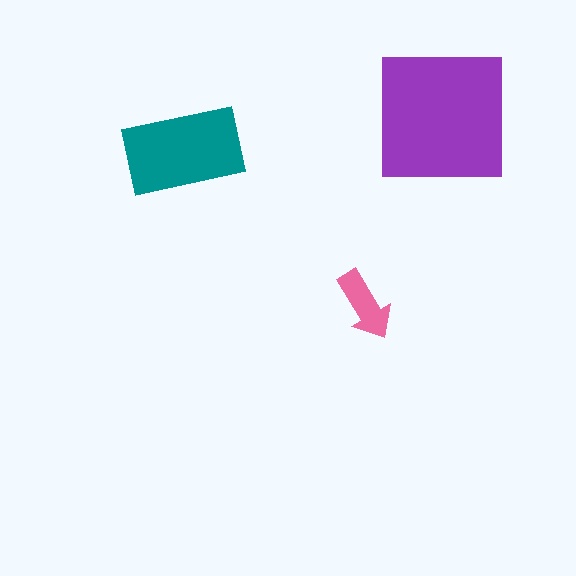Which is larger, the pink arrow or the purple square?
The purple square.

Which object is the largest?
The purple square.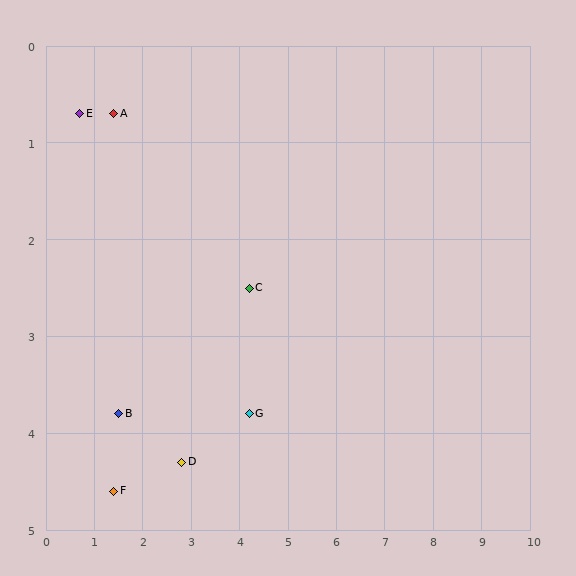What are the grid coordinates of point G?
Point G is at approximately (4.2, 3.8).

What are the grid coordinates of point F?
Point F is at approximately (1.4, 4.6).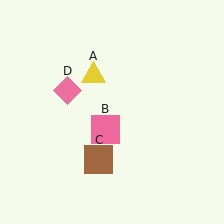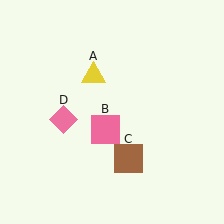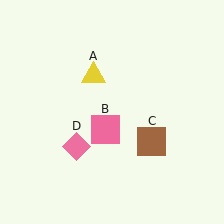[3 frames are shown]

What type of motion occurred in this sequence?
The brown square (object C), pink diamond (object D) rotated counterclockwise around the center of the scene.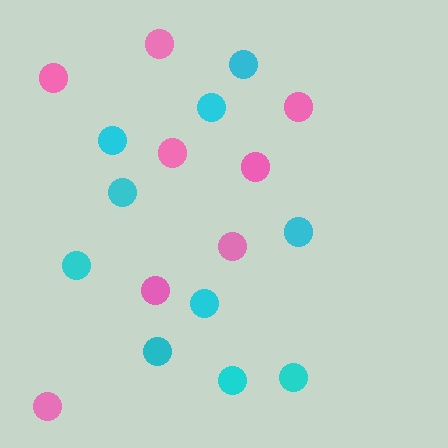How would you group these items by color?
There are 2 groups: one group of cyan circles (10) and one group of pink circles (8).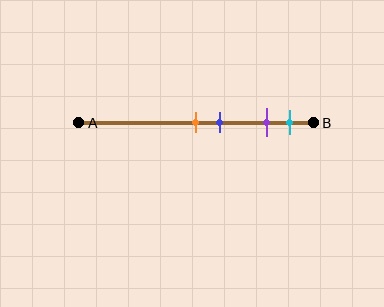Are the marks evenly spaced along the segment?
No, the marks are not evenly spaced.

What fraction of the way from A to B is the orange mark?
The orange mark is approximately 50% (0.5) of the way from A to B.